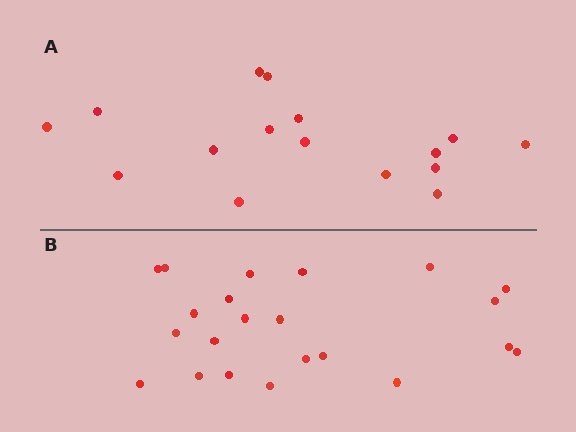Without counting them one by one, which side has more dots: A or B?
Region B (the bottom region) has more dots.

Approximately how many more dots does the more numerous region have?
Region B has about 6 more dots than region A.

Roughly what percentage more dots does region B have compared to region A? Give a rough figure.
About 40% more.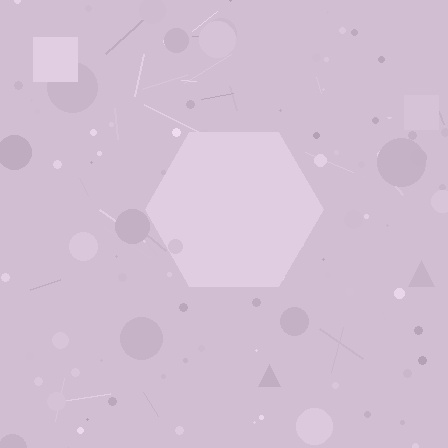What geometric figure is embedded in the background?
A hexagon is embedded in the background.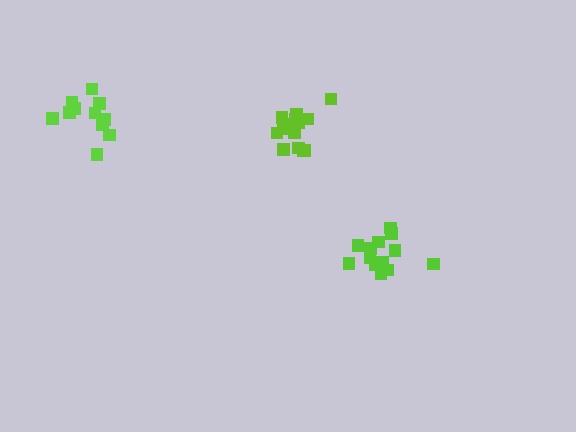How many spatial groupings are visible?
There are 3 spatial groupings.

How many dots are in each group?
Group 1: 13 dots, Group 2: 11 dots, Group 3: 15 dots (39 total).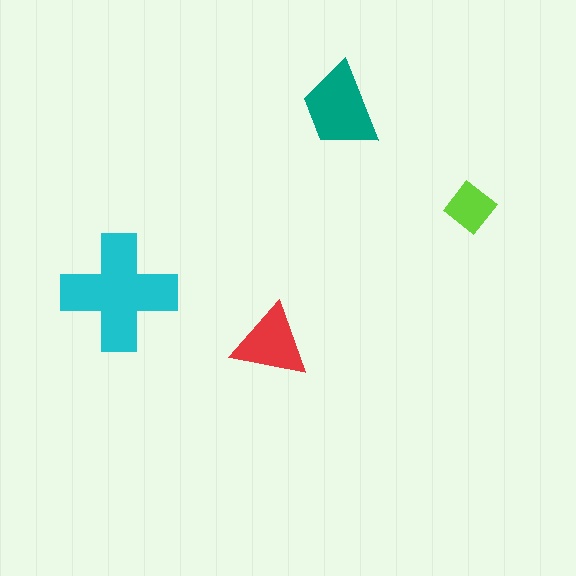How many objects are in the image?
There are 4 objects in the image.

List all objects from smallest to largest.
The lime diamond, the red triangle, the teal trapezoid, the cyan cross.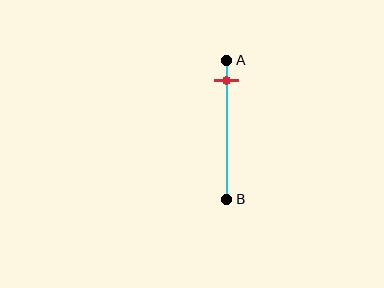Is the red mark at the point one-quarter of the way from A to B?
No, the mark is at about 15% from A, not at the 25% one-quarter point.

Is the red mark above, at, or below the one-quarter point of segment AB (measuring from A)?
The red mark is above the one-quarter point of segment AB.